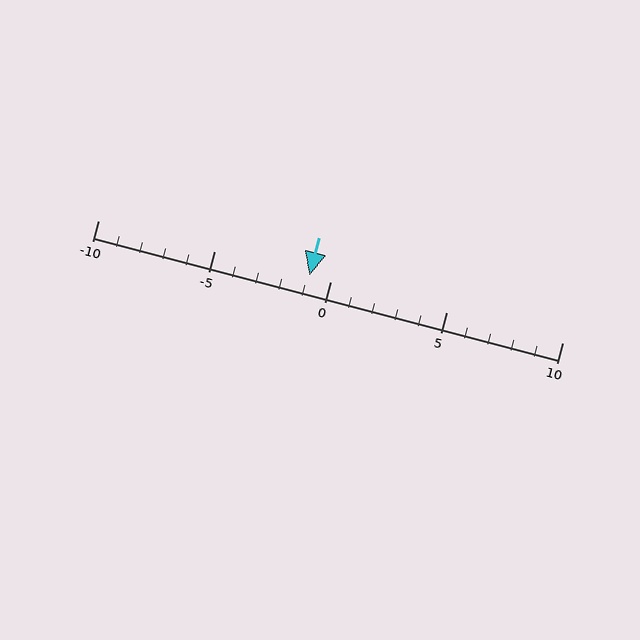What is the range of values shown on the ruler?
The ruler shows values from -10 to 10.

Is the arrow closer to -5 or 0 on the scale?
The arrow is closer to 0.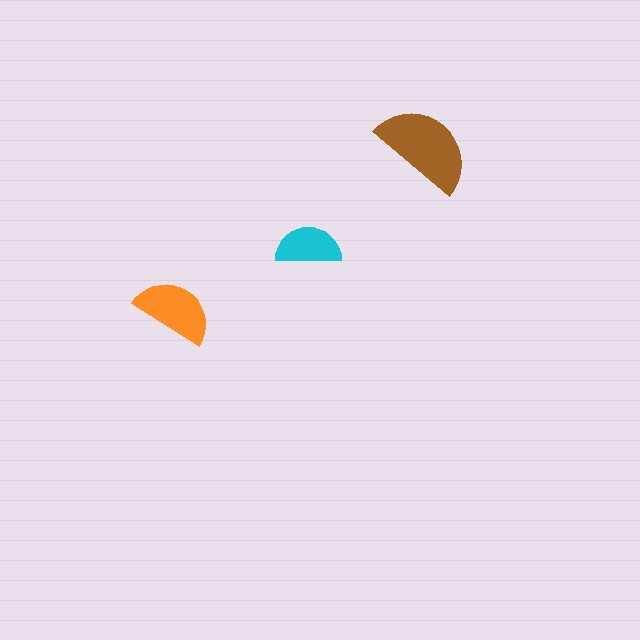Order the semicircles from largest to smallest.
the brown one, the orange one, the cyan one.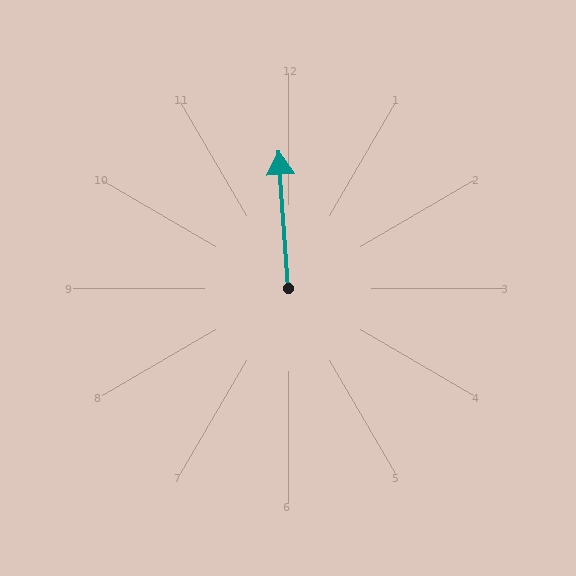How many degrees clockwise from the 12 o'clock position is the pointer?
Approximately 356 degrees.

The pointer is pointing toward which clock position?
Roughly 12 o'clock.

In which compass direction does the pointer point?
North.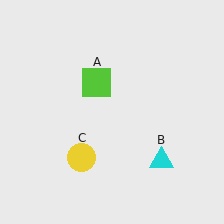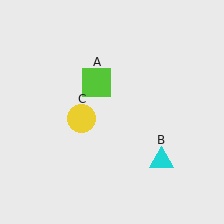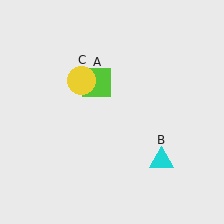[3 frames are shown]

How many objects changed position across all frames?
1 object changed position: yellow circle (object C).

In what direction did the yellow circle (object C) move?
The yellow circle (object C) moved up.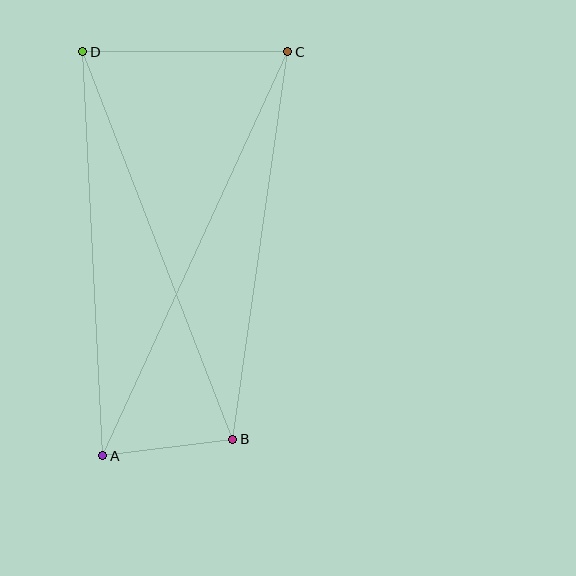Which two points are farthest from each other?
Points A and C are farthest from each other.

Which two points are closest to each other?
Points A and B are closest to each other.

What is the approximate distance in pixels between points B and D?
The distance between B and D is approximately 415 pixels.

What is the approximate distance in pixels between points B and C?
The distance between B and C is approximately 391 pixels.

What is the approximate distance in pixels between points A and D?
The distance between A and D is approximately 404 pixels.